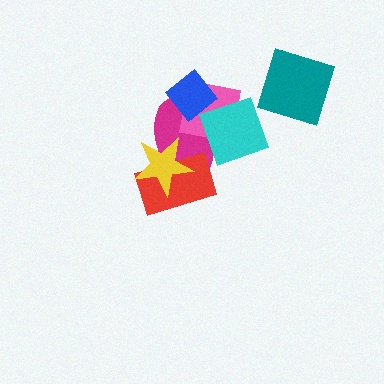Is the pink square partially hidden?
Yes, it is partially covered by another shape.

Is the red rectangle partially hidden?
Yes, it is partially covered by another shape.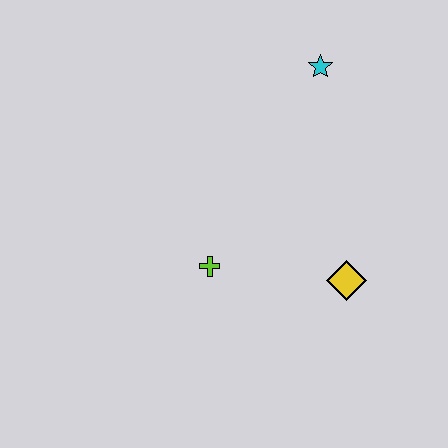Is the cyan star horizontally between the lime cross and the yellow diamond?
Yes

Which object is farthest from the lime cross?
The cyan star is farthest from the lime cross.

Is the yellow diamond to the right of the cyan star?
Yes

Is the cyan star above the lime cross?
Yes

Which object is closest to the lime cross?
The yellow diamond is closest to the lime cross.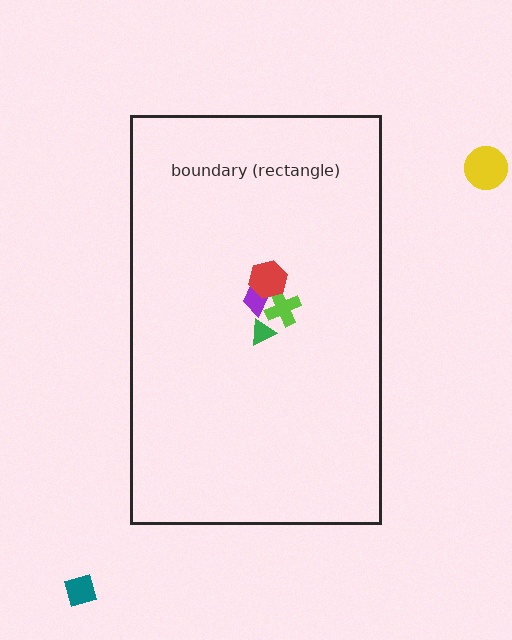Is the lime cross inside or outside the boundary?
Inside.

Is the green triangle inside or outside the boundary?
Inside.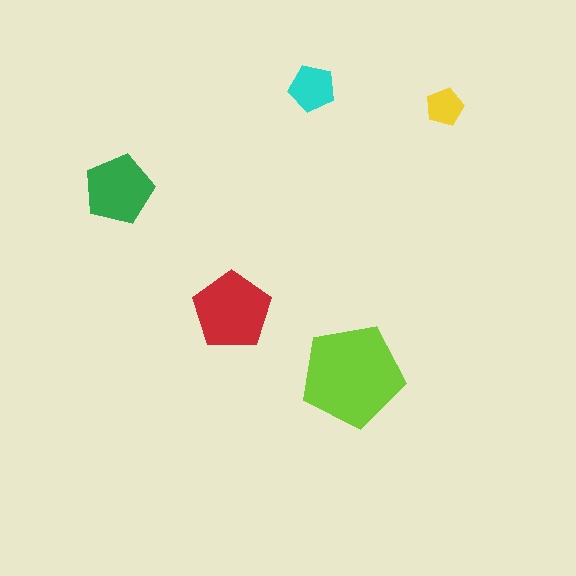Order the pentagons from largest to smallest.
the lime one, the red one, the green one, the cyan one, the yellow one.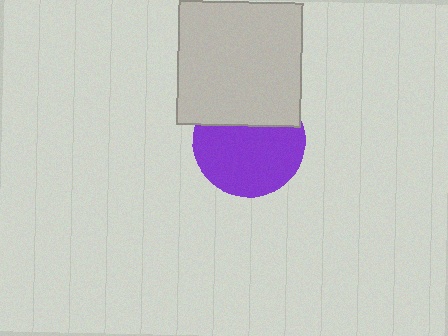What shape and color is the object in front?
The object in front is a light gray square.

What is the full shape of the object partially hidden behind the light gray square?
The partially hidden object is a purple circle.